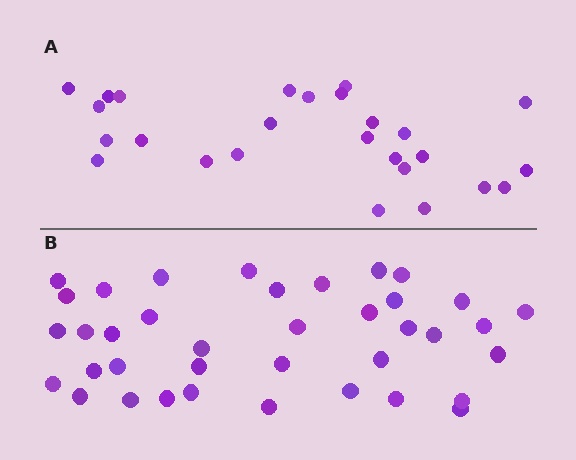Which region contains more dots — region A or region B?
Region B (the bottom region) has more dots.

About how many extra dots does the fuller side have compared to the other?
Region B has roughly 12 or so more dots than region A.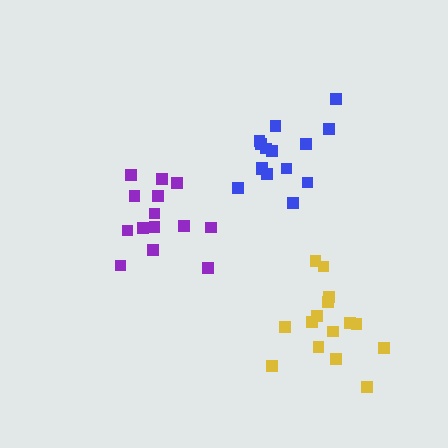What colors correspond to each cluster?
The clusters are colored: yellow, purple, blue.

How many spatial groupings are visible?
There are 3 spatial groupings.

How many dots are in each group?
Group 1: 15 dots, Group 2: 14 dots, Group 3: 15 dots (44 total).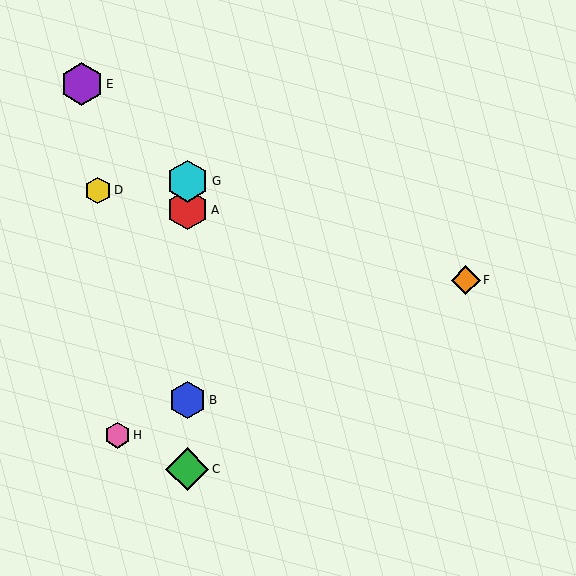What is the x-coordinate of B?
Object B is at x≈187.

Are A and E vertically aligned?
No, A is at x≈187 and E is at x≈82.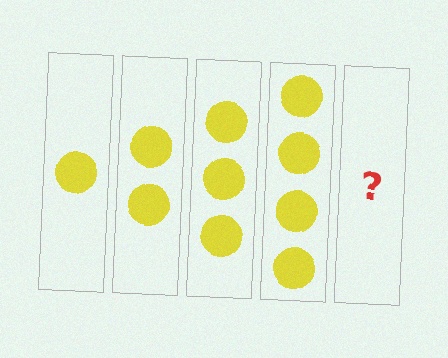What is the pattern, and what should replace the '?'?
The pattern is that each step adds one more circle. The '?' should be 5 circles.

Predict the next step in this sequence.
The next step is 5 circles.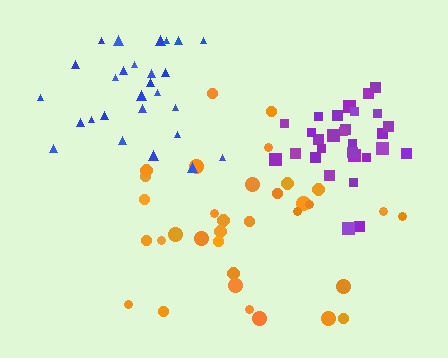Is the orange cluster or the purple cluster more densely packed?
Purple.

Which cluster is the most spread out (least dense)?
Orange.